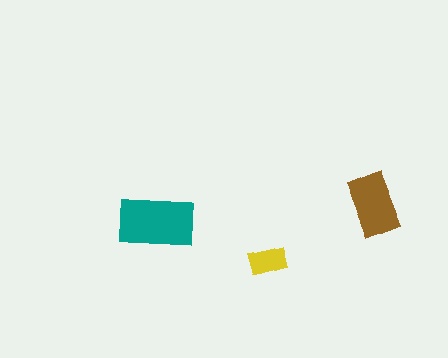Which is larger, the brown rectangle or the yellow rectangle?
The brown one.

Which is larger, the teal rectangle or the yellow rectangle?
The teal one.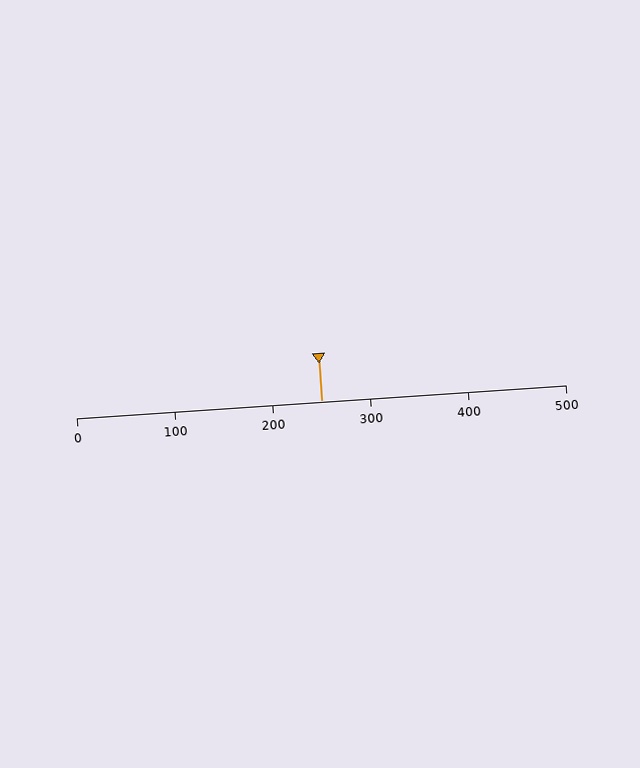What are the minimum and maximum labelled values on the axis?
The axis runs from 0 to 500.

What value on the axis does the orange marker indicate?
The marker indicates approximately 250.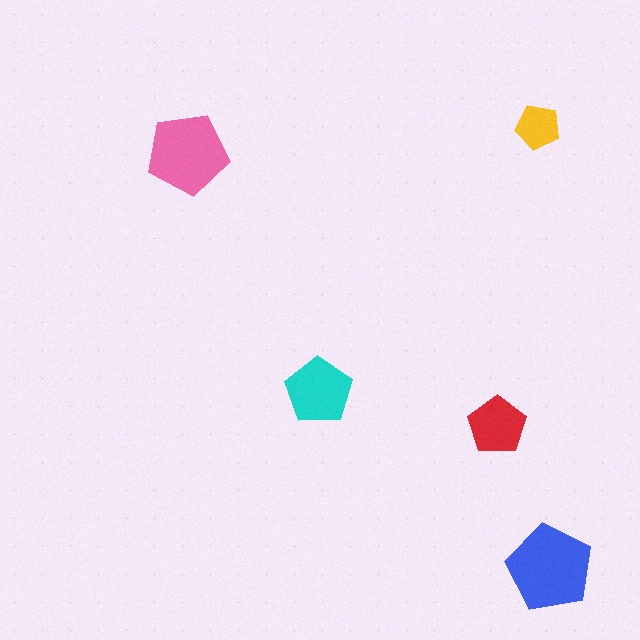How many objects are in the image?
There are 5 objects in the image.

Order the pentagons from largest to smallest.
the blue one, the pink one, the cyan one, the red one, the yellow one.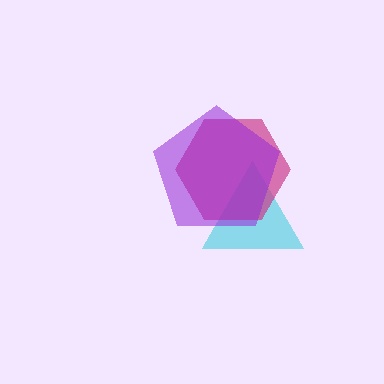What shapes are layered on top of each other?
The layered shapes are: a cyan triangle, a magenta hexagon, a purple pentagon.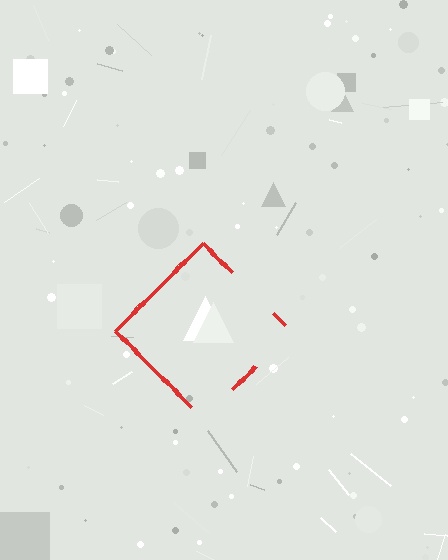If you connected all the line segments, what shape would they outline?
They would outline a diamond.